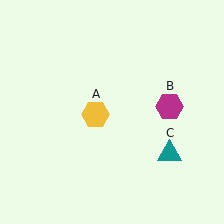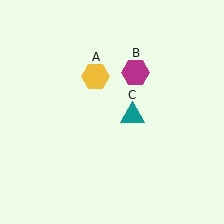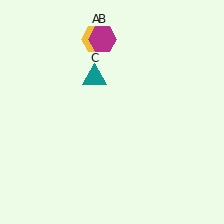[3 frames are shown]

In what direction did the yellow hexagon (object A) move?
The yellow hexagon (object A) moved up.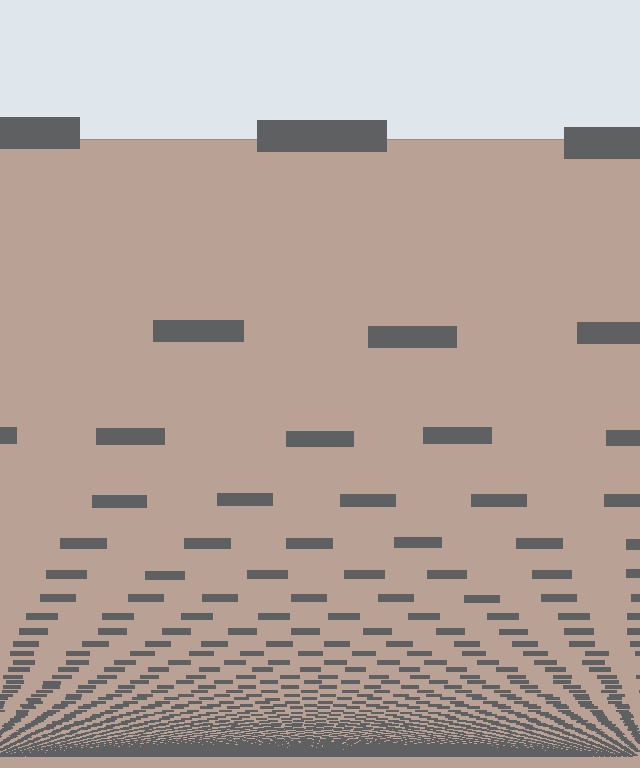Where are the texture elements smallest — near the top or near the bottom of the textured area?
Near the bottom.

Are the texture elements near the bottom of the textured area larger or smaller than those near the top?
Smaller. The gradient is inverted — elements near the bottom are smaller and denser.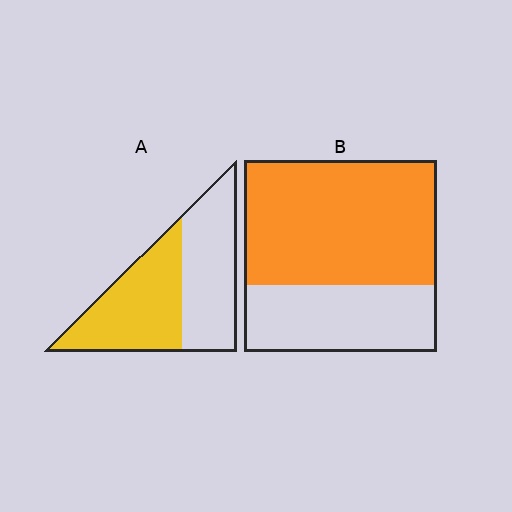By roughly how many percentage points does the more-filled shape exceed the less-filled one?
By roughly 15 percentage points (B over A).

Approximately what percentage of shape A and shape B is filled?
A is approximately 50% and B is approximately 65%.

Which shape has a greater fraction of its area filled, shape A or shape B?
Shape B.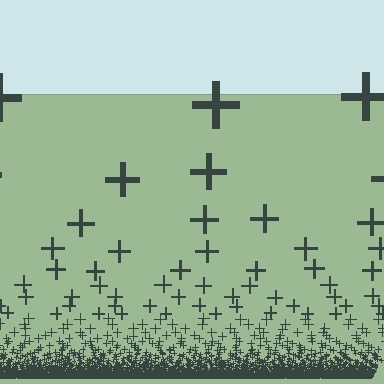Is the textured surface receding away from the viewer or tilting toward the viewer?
The surface appears to tilt toward the viewer. Texture elements get larger and sparser toward the top.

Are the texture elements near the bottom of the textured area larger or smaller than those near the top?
Smaller. The gradient is inverted — elements near the bottom are smaller and denser.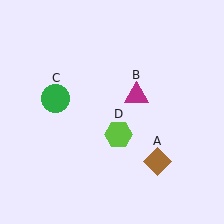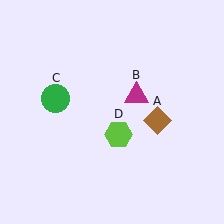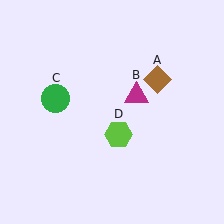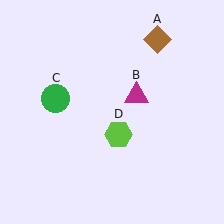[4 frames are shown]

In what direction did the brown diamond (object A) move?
The brown diamond (object A) moved up.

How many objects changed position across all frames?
1 object changed position: brown diamond (object A).